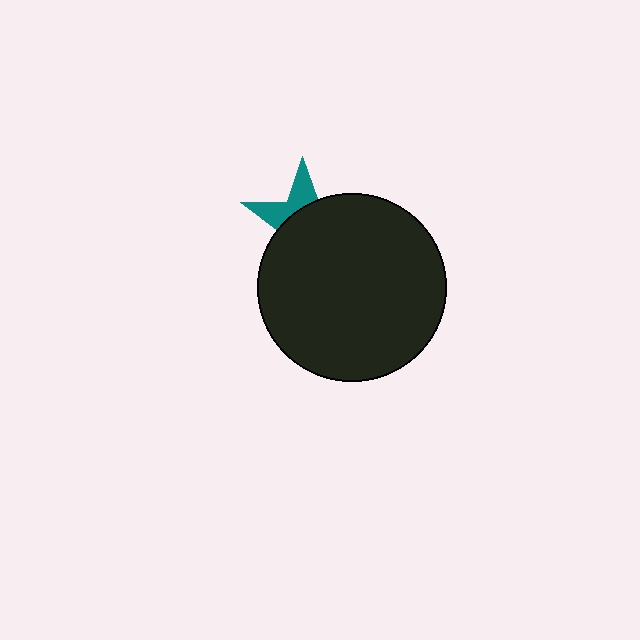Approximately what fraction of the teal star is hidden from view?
Roughly 67% of the teal star is hidden behind the black circle.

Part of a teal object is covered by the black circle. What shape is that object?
It is a star.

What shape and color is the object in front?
The object in front is a black circle.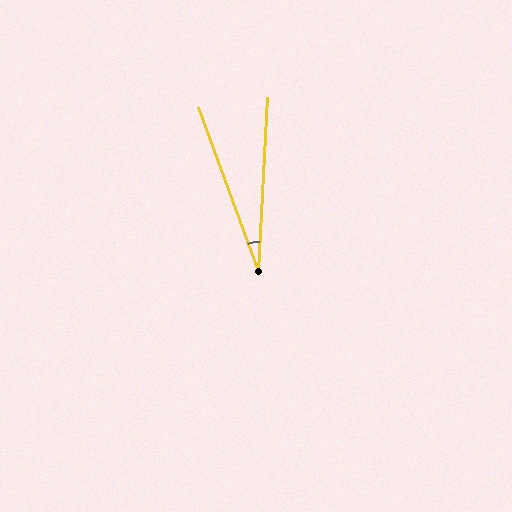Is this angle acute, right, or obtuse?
It is acute.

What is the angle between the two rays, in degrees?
Approximately 23 degrees.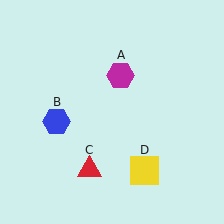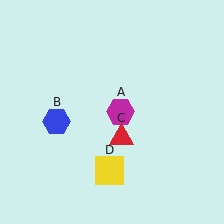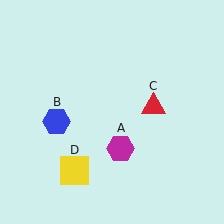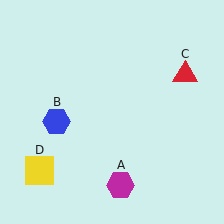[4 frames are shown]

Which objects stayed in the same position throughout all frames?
Blue hexagon (object B) remained stationary.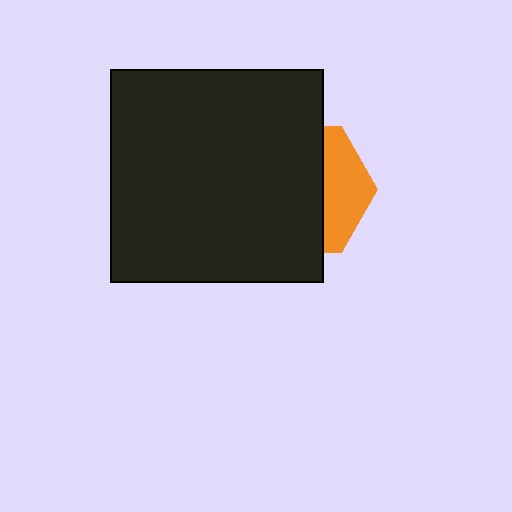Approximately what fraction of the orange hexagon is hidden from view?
Roughly 67% of the orange hexagon is hidden behind the black square.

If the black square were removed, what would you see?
You would see the complete orange hexagon.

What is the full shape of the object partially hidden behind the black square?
The partially hidden object is an orange hexagon.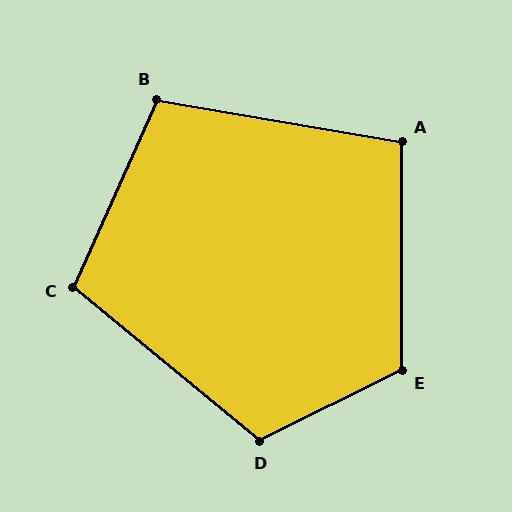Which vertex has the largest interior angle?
E, at approximately 116 degrees.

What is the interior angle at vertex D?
Approximately 114 degrees (obtuse).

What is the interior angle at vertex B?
Approximately 104 degrees (obtuse).